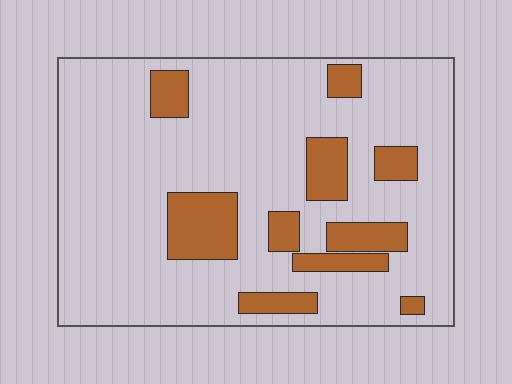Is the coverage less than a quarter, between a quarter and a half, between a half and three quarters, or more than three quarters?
Less than a quarter.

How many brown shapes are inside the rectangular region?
10.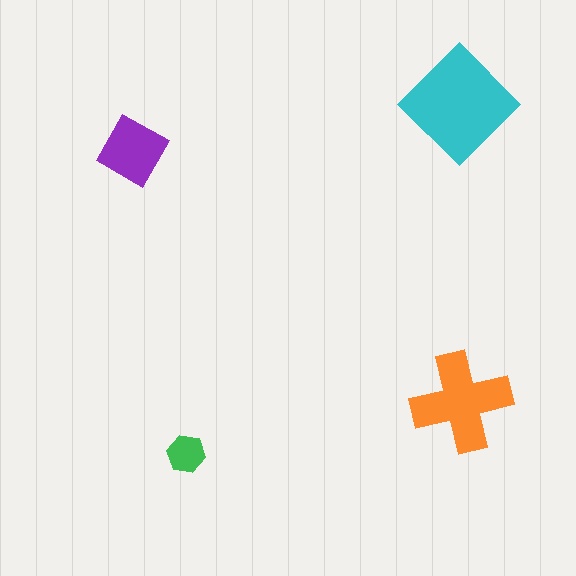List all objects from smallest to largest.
The green hexagon, the purple square, the orange cross, the cyan diamond.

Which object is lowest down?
The green hexagon is bottommost.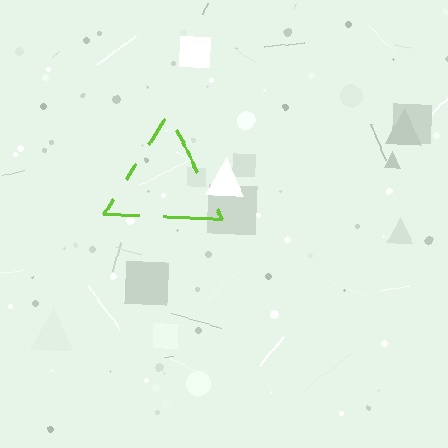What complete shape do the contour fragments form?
The contour fragments form a triangle.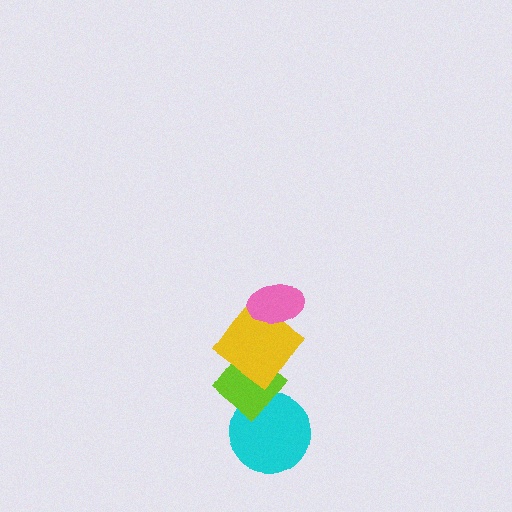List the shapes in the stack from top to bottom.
From top to bottom: the pink ellipse, the yellow diamond, the lime diamond, the cyan circle.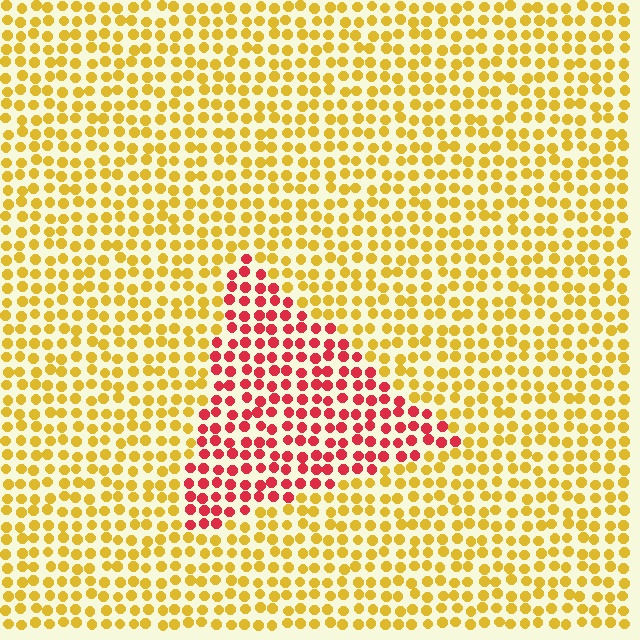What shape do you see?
I see a triangle.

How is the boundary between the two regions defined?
The boundary is defined purely by a slight shift in hue (about 56 degrees). Spacing, size, and orientation are identical on both sides.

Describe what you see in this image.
The image is filled with small yellow elements in a uniform arrangement. A triangle-shaped region is visible where the elements are tinted to a slightly different hue, forming a subtle color boundary.